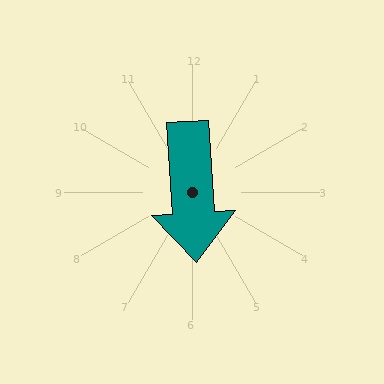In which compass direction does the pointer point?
South.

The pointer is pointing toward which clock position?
Roughly 6 o'clock.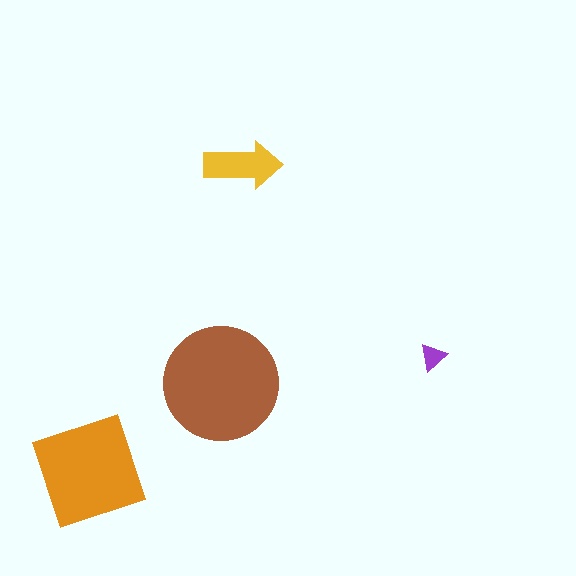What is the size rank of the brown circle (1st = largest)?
1st.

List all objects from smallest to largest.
The purple triangle, the yellow arrow, the orange square, the brown circle.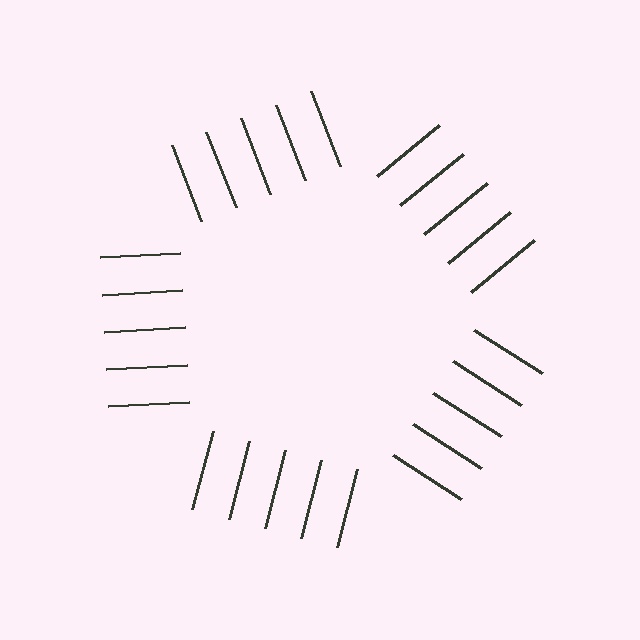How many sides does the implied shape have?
5 sides — the line-ends trace a pentagon.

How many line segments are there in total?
25 — 5 along each of the 5 edges.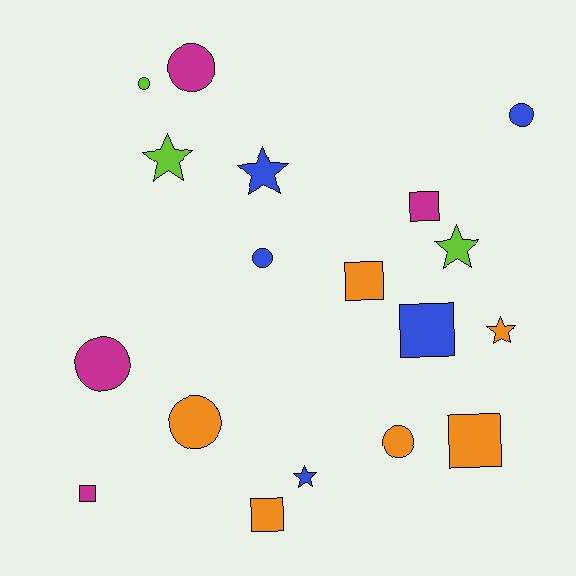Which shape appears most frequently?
Circle, with 7 objects.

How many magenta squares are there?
There are 2 magenta squares.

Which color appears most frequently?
Orange, with 6 objects.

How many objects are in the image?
There are 18 objects.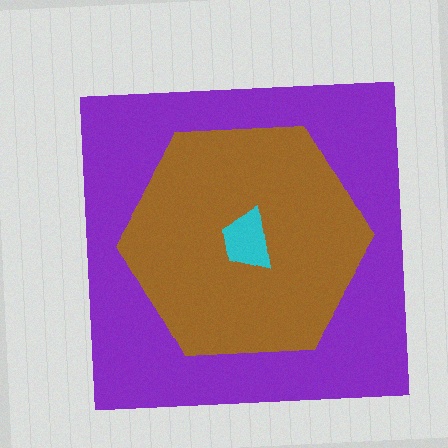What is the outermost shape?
The purple square.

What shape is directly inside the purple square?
The brown hexagon.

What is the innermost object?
The cyan trapezoid.